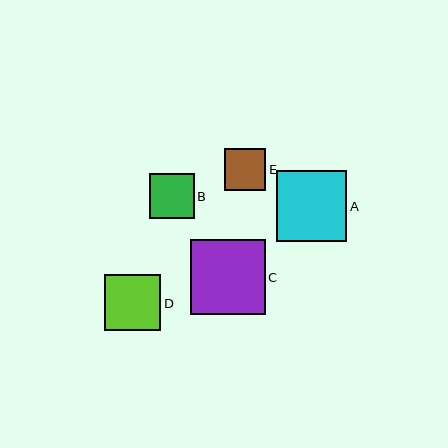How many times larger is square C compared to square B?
Square C is approximately 1.7 times the size of square B.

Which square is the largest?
Square C is the largest with a size of approximately 75 pixels.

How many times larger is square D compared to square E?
Square D is approximately 1.4 times the size of square E.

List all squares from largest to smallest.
From largest to smallest: C, A, D, B, E.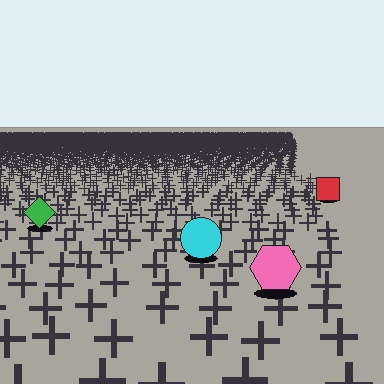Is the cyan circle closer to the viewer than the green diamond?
Yes. The cyan circle is closer — you can tell from the texture gradient: the ground texture is coarser near it.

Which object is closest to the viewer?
The pink hexagon is closest. The texture marks near it are larger and more spread out.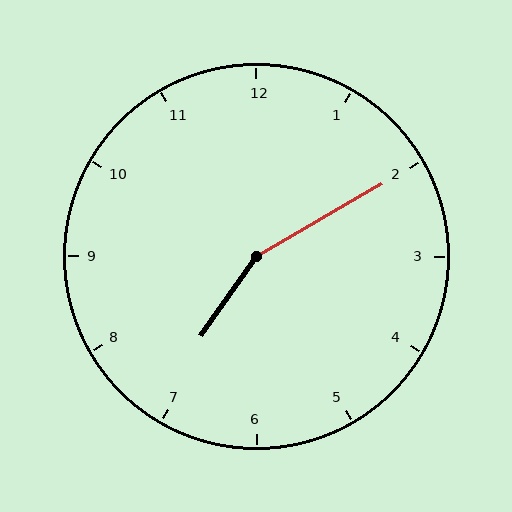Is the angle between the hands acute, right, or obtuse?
It is obtuse.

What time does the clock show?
7:10.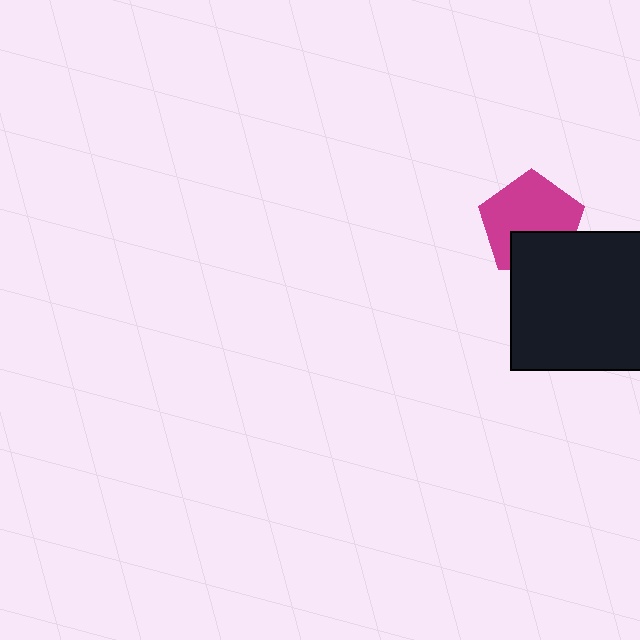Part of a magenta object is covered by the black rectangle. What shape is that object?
It is a pentagon.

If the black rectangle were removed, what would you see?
You would see the complete magenta pentagon.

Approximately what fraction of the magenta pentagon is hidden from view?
Roughly 31% of the magenta pentagon is hidden behind the black rectangle.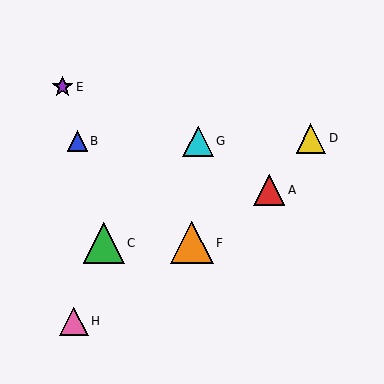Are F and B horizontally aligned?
No, F is at y≈243 and B is at y≈141.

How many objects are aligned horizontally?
2 objects (C, F) are aligned horizontally.